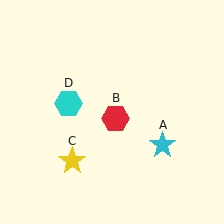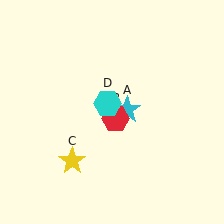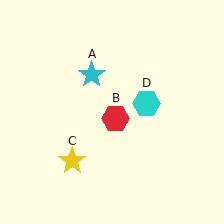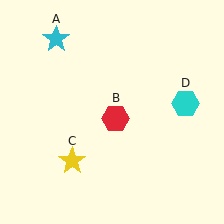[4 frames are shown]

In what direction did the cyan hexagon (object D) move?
The cyan hexagon (object D) moved right.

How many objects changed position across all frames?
2 objects changed position: cyan star (object A), cyan hexagon (object D).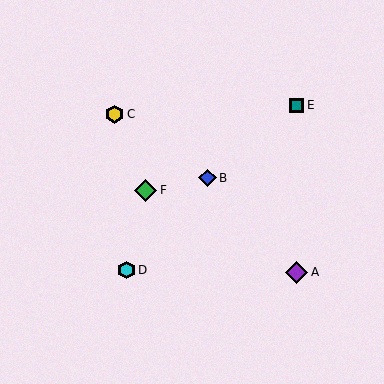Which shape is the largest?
The green diamond (labeled F) is the largest.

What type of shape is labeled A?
Shape A is a purple diamond.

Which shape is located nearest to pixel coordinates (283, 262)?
The purple diamond (labeled A) at (297, 272) is nearest to that location.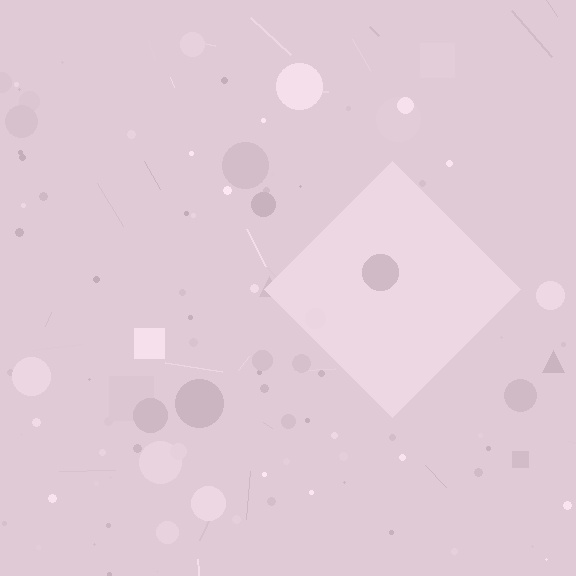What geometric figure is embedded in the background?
A diamond is embedded in the background.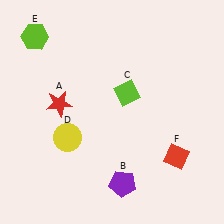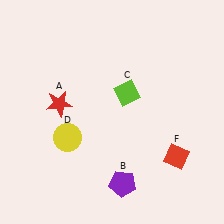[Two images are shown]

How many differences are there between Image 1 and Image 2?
There is 1 difference between the two images.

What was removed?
The lime hexagon (E) was removed in Image 2.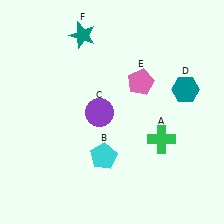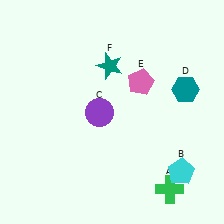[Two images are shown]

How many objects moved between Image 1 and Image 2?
3 objects moved between the two images.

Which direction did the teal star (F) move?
The teal star (F) moved down.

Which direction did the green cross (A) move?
The green cross (A) moved down.